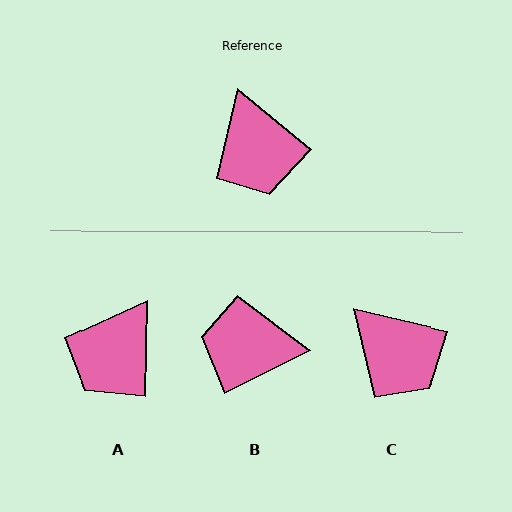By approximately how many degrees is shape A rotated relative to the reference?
Approximately 52 degrees clockwise.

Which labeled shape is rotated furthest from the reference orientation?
B, about 114 degrees away.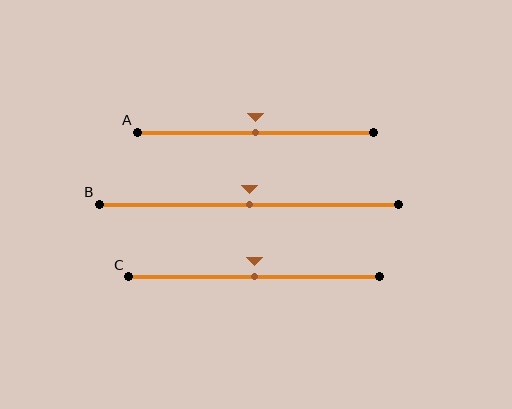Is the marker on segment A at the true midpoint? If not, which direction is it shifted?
Yes, the marker on segment A is at the true midpoint.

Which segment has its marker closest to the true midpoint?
Segment A has its marker closest to the true midpoint.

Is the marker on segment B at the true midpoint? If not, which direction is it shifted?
Yes, the marker on segment B is at the true midpoint.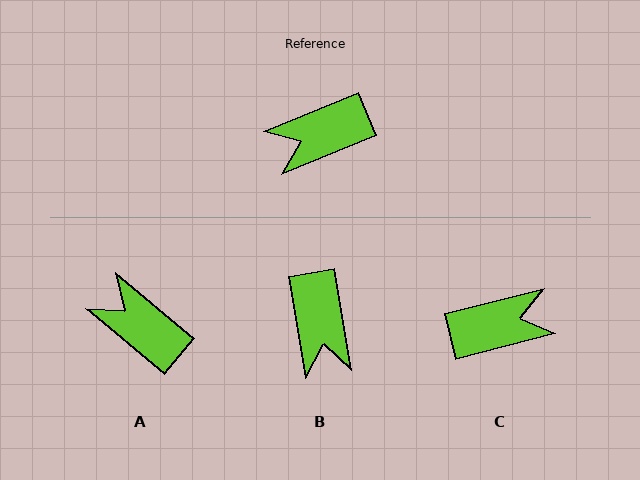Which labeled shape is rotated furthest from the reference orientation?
C, about 172 degrees away.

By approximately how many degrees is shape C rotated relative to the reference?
Approximately 172 degrees counter-clockwise.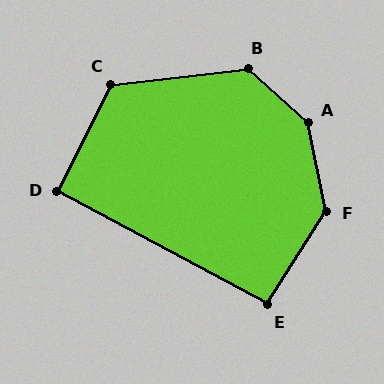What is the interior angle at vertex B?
Approximately 132 degrees (obtuse).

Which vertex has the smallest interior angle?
D, at approximately 92 degrees.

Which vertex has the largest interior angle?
A, at approximately 143 degrees.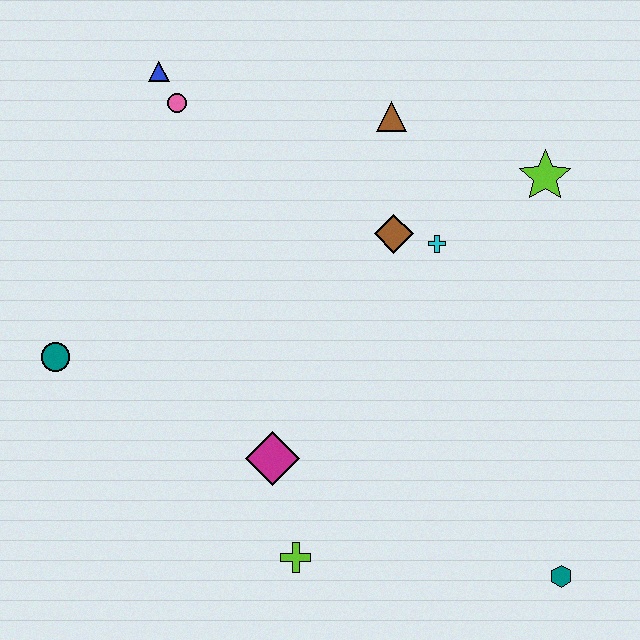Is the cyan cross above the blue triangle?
No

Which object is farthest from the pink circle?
The teal hexagon is farthest from the pink circle.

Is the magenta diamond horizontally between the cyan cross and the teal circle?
Yes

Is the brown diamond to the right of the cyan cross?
No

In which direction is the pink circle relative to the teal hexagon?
The pink circle is above the teal hexagon.